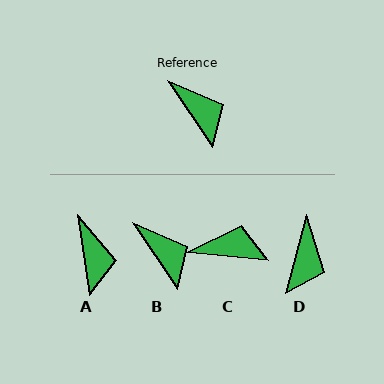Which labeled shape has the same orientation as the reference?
B.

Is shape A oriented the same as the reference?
No, it is off by about 25 degrees.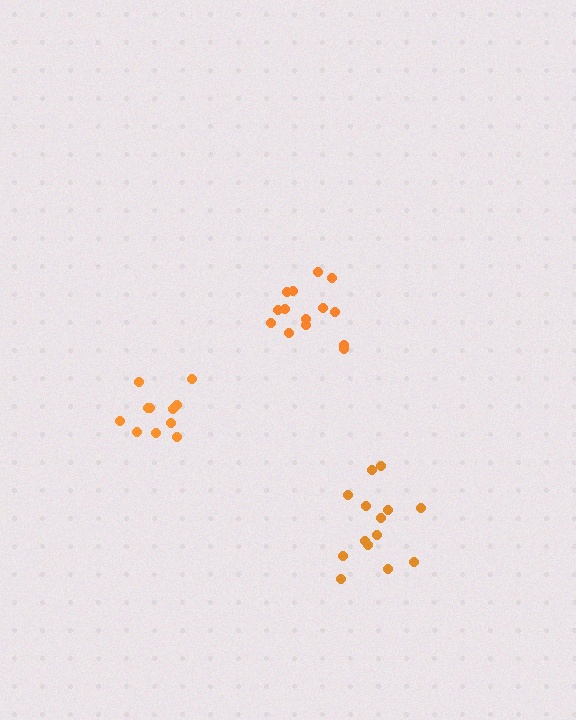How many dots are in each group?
Group 1: 14 dots, Group 2: 14 dots, Group 3: 11 dots (39 total).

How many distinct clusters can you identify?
There are 3 distinct clusters.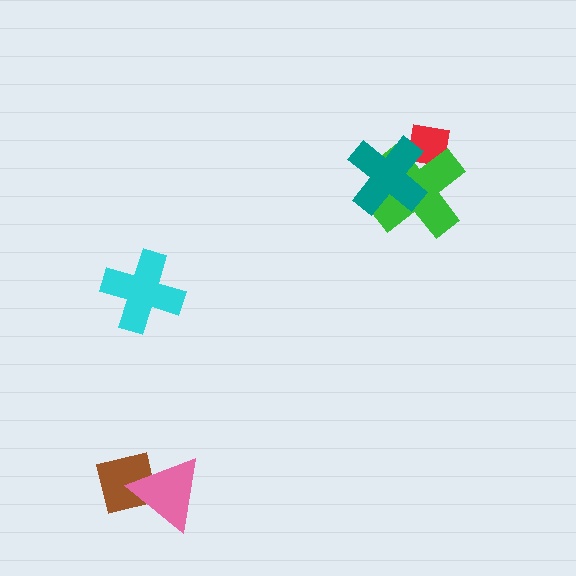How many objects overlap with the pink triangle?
1 object overlaps with the pink triangle.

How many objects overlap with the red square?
2 objects overlap with the red square.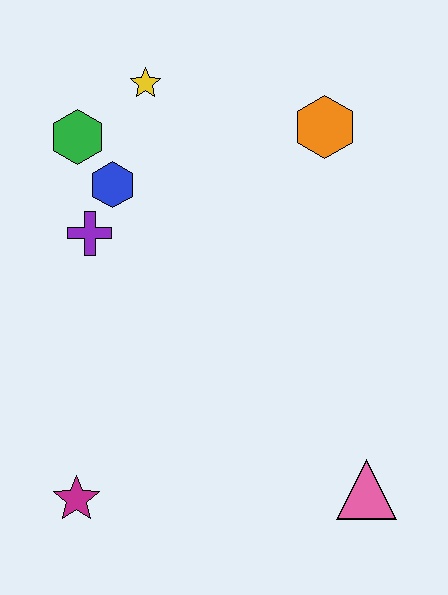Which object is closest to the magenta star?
The purple cross is closest to the magenta star.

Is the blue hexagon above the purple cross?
Yes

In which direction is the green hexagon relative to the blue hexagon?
The green hexagon is above the blue hexagon.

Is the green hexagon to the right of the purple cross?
No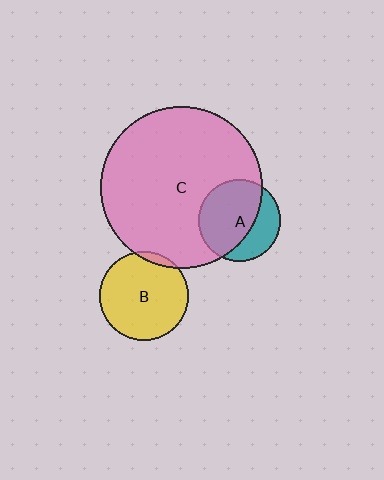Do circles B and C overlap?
Yes.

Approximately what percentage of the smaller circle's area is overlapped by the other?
Approximately 5%.